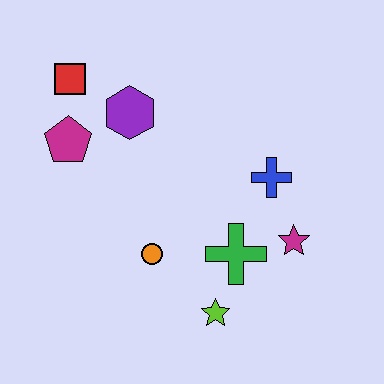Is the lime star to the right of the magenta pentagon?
Yes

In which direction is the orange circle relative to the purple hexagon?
The orange circle is below the purple hexagon.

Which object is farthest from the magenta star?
The red square is farthest from the magenta star.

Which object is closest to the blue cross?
The magenta star is closest to the blue cross.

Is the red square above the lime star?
Yes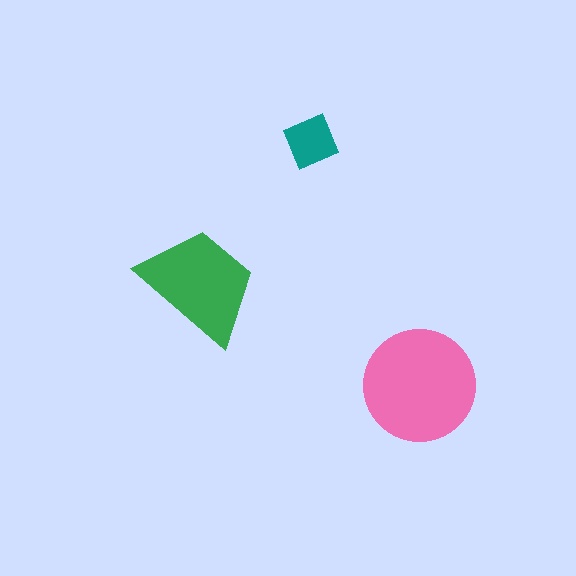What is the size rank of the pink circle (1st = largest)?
1st.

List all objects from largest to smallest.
The pink circle, the green trapezoid, the teal diamond.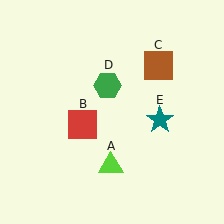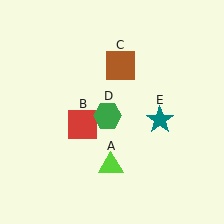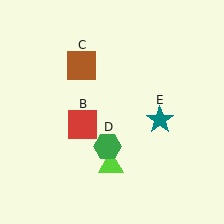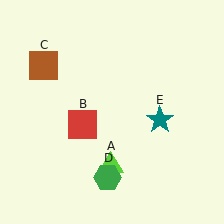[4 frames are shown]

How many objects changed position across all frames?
2 objects changed position: brown square (object C), green hexagon (object D).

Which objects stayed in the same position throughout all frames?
Lime triangle (object A) and red square (object B) and teal star (object E) remained stationary.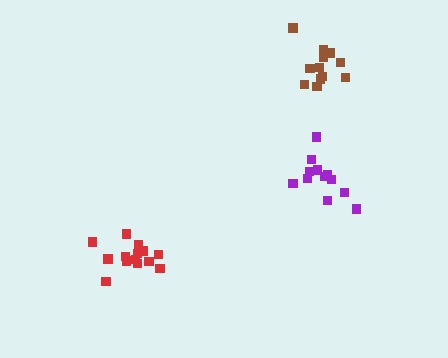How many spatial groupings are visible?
There are 3 spatial groupings.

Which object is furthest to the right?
The purple cluster is rightmost.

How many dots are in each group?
Group 1: 12 dots, Group 2: 12 dots, Group 3: 14 dots (38 total).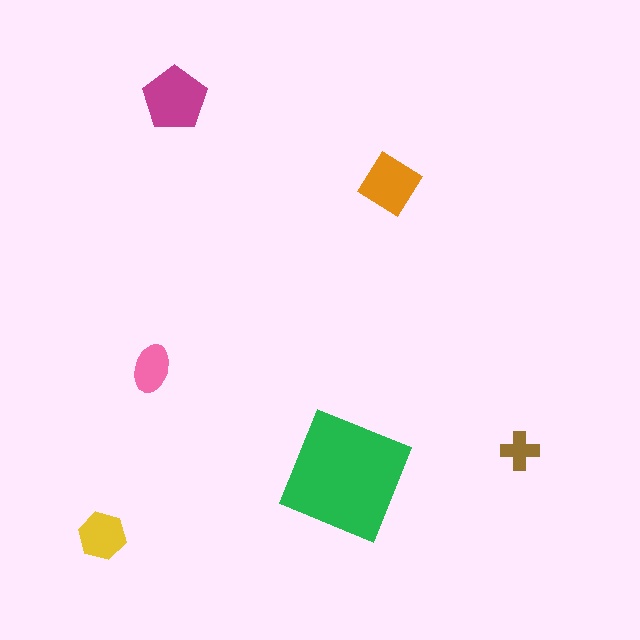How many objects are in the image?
There are 6 objects in the image.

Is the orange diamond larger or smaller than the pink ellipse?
Larger.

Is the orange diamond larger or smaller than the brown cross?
Larger.